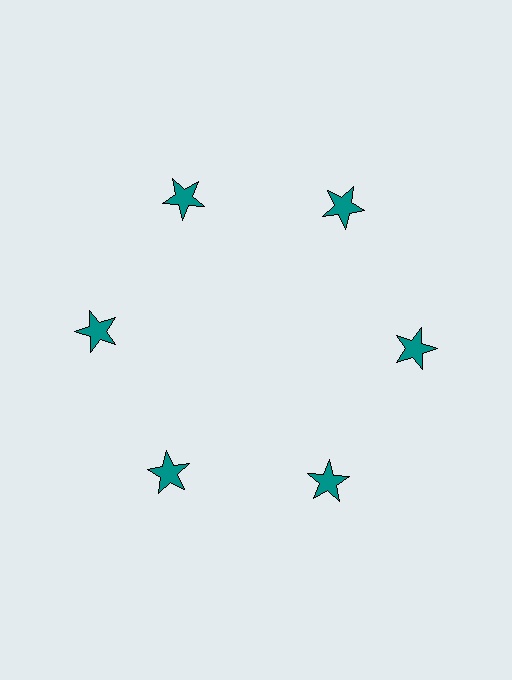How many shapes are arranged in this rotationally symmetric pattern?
There are 6 shapes, arranged in 6 groups of 1.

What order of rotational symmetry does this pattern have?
This pattern has 6-fold rotational symmetry.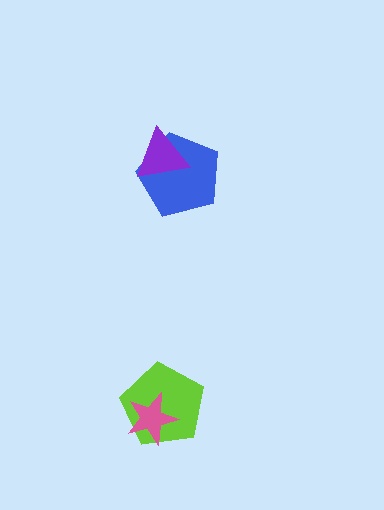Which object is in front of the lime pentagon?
The pink star is in front of the lime pentagon.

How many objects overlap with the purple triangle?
1 object overlaps with the purple triangle.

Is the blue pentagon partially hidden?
Yes, it is partially covered by another shape.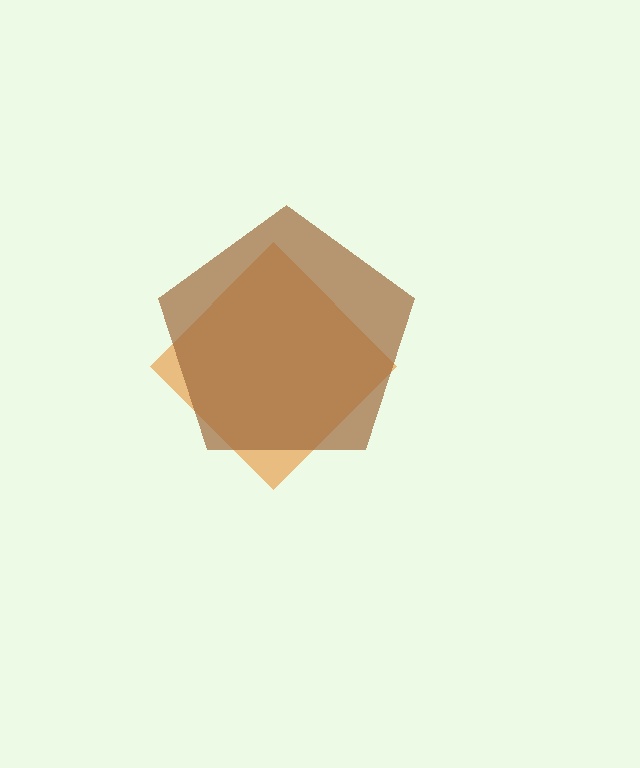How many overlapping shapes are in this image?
There are 2 overlapping shapes in the image.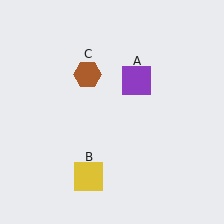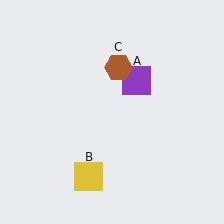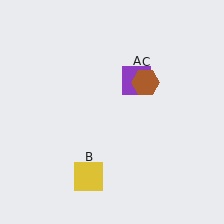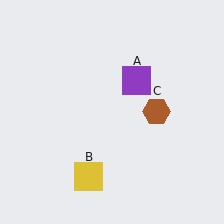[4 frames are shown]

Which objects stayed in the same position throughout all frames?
Purple square (object A) and yellow square (object B) remained stationary.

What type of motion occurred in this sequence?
The brown hexagon (object C) rotated clockwise around the center of the scene.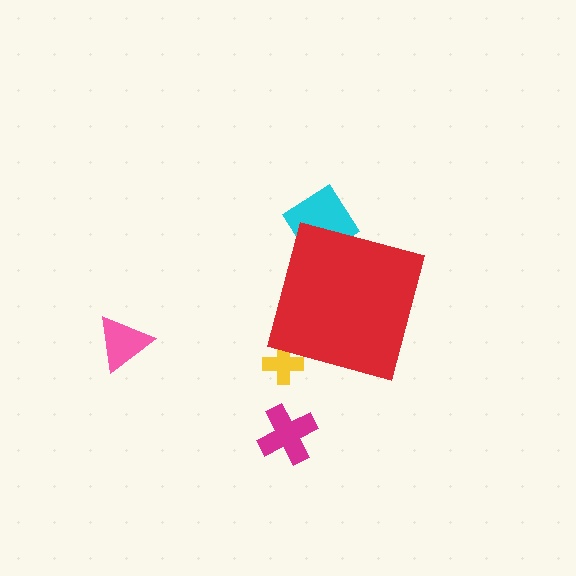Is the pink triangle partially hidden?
No, the pink triangle is fully visible.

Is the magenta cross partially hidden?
No, the magenta cross is fully visible.